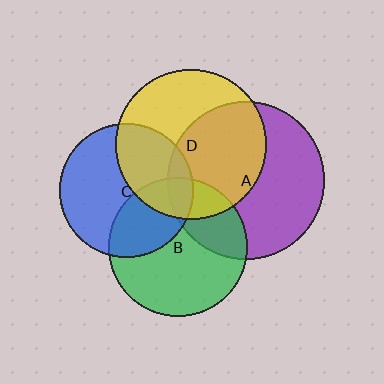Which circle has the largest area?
Circle A (purple).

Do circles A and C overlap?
Yes.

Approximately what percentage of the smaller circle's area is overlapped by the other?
Approximately 10%.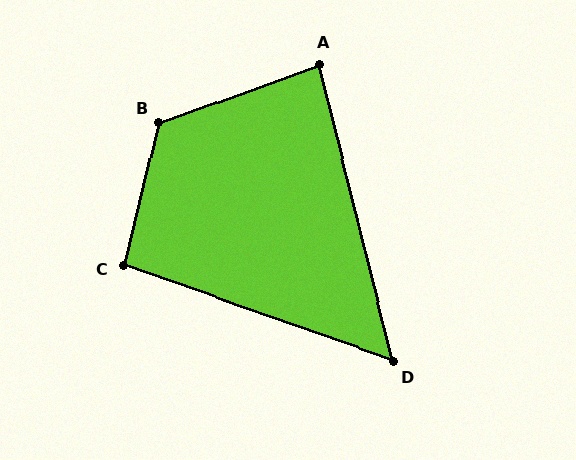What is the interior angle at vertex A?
Approximately 84 degrees (acute).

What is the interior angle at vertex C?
Approximately 96 degrees (obtuse).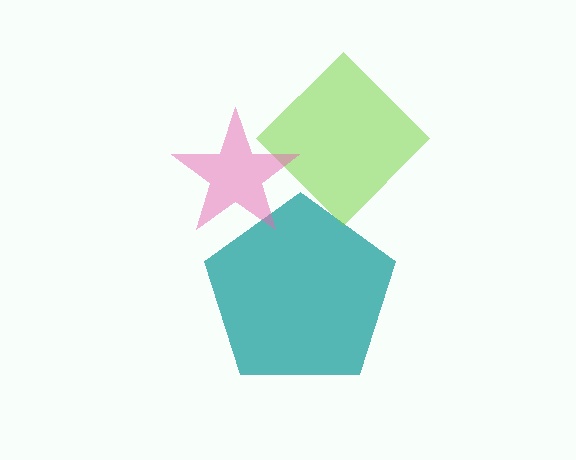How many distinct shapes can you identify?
There are 3 distinct shapes: a teal pentagon, a lime diamond, a pink star.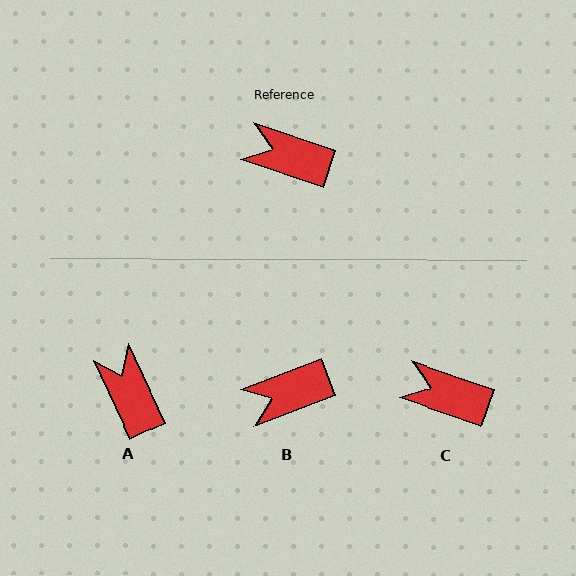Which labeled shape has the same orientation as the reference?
C.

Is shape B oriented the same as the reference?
No, it is off by about 39 degrees.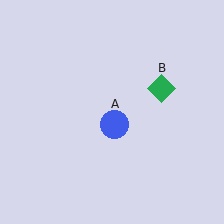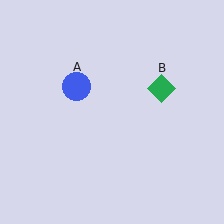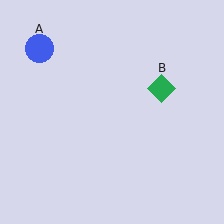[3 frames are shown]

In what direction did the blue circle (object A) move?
The blue circle (object A) moved up and to the left.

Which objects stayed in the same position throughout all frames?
Green diamond (object B) remained stationary.